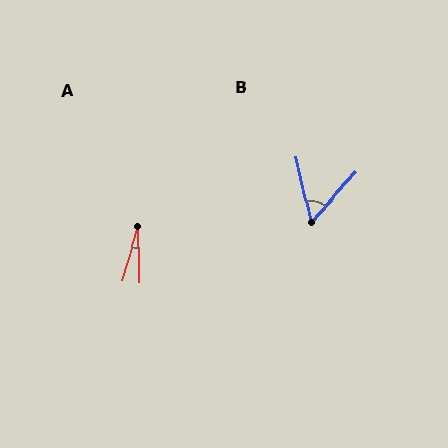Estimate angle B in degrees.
Approximately 55 degrees.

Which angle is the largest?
B, at approximately 55 degrees.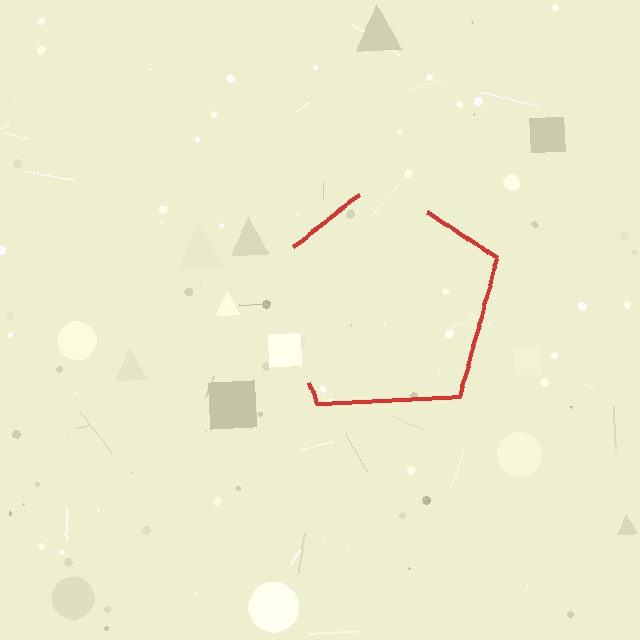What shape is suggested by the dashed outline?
The dashed outline suggests a pentagon.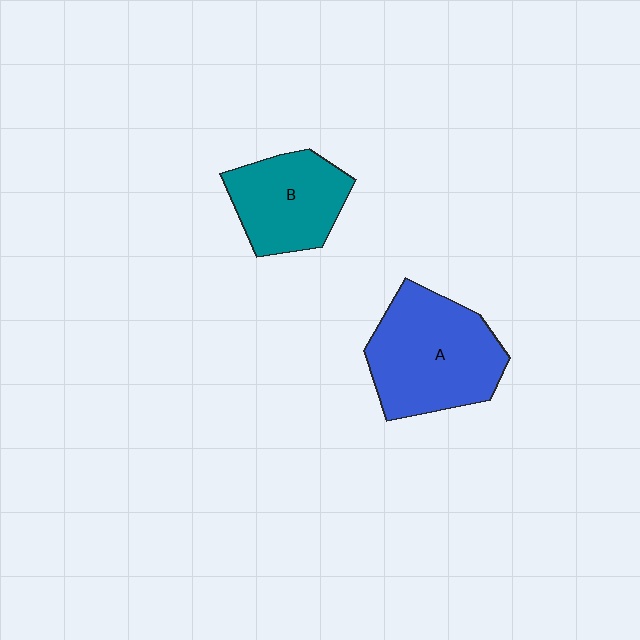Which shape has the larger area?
Shape A (blue).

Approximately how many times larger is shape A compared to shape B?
Approximately 1.4 times.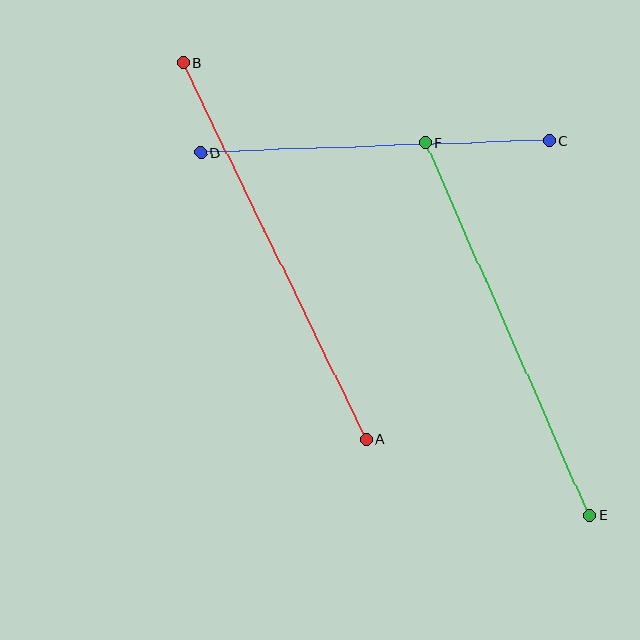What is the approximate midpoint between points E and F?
The midpoint is at approximately (508, 329) pixels.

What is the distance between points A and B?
The distance is approximately 418 pixels.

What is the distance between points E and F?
The distance is approximately 407 pixels.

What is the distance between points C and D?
The distance is approximately 349 pixels.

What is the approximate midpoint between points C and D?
The midpoint is at approximately (375, 147) pixels.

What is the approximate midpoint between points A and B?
The midpoint is at approximately (275, 251) pixels.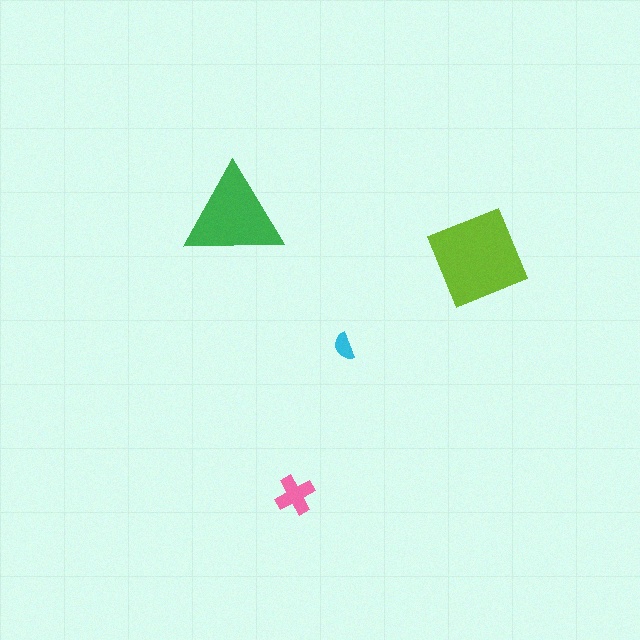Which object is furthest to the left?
The green triangle is leftmost.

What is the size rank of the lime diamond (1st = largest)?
1st.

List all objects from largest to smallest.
The lime diamond, the green triangle, the pink cross, the cyan semicircle.